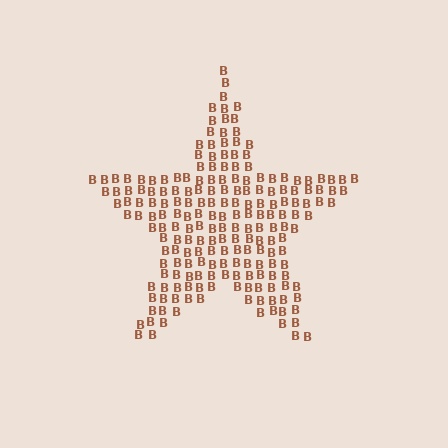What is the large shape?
The large shape is a star.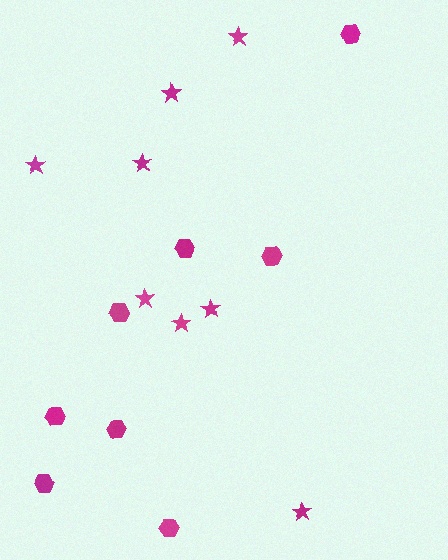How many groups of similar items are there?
There are 2 groups: one group of stars (8) and one group of hexagons (8).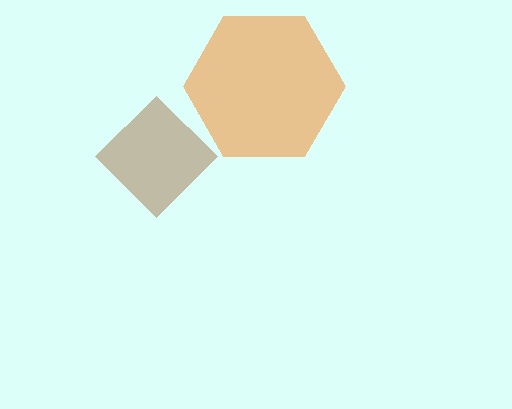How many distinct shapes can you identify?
There are 2 distinct shapes: an orange hexagon, a brown diamond.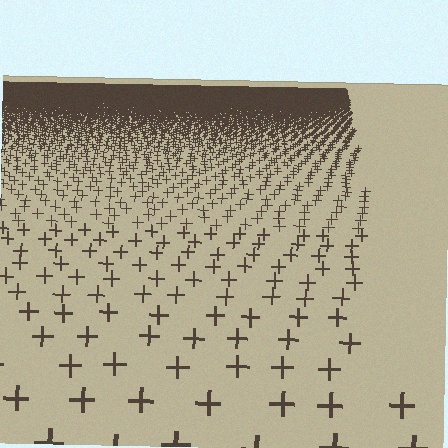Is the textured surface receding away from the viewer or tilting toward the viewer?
The surface is receding away from the viewer. Texture elements get smaller and denser toward the top.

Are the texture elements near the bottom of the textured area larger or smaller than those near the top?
Larger. Near the bottom, elements are closer to the viewer and appear at a bigger on-screen size.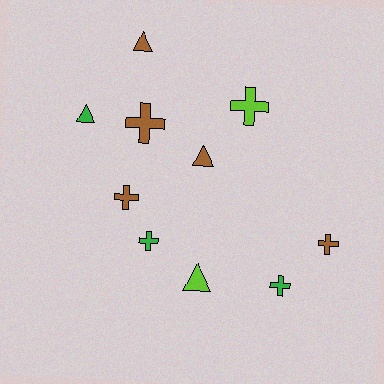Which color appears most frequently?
Brown, with 5 objects.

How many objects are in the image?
There are 10 objects.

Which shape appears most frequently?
Cross, with 6 objects.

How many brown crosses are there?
There are 3 brown crosses.